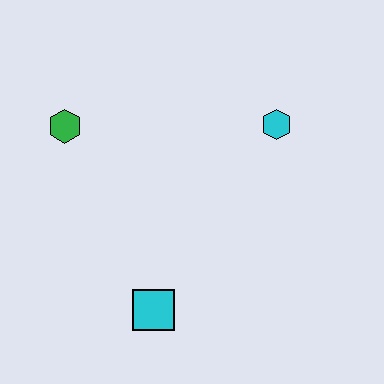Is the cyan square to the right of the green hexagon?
Yes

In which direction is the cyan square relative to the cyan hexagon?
The cyan square is below the cyan hexagon.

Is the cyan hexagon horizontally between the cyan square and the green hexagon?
No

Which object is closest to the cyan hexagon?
The green hexagon is closest to the cyan hexagon.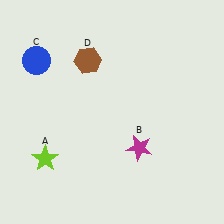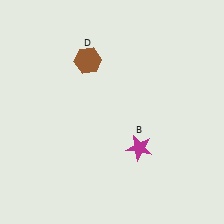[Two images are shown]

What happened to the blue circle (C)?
The blue circle (C) was removed in Image 2. It was in the top-left area of Image 1.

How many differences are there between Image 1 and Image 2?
There are 2 differences between the two images.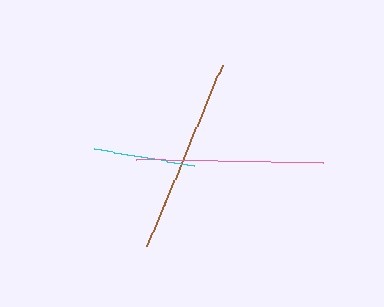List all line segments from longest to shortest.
From longest to shortest: brown, pink, cyan.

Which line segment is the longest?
The brown line is the longest at approximately 197 pixels.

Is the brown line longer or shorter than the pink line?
The brown line is longer than the pink line.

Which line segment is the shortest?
The cyan line is the shortest at approximately 101 pixels.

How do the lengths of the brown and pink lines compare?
The brown and pink lines are approximately the same length.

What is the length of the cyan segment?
The cyan segment is approximately 101 pixels long.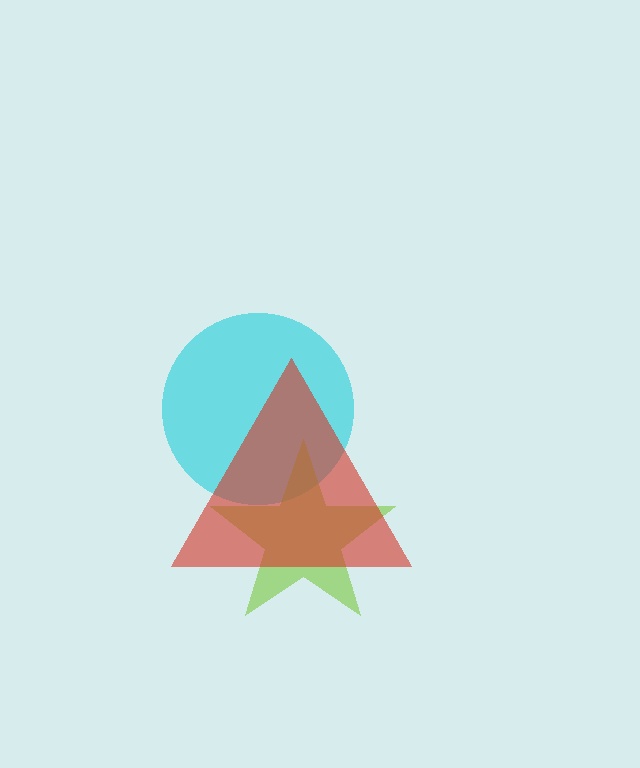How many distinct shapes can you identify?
There are 3 distinct shapes: a cyan circle, a lime star, a red triangle.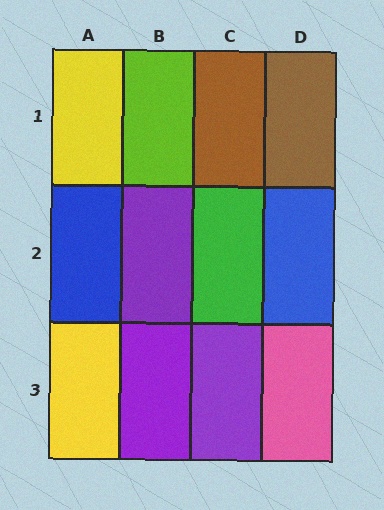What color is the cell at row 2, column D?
Blue.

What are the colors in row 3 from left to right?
Yellow, purple, purple, pink.